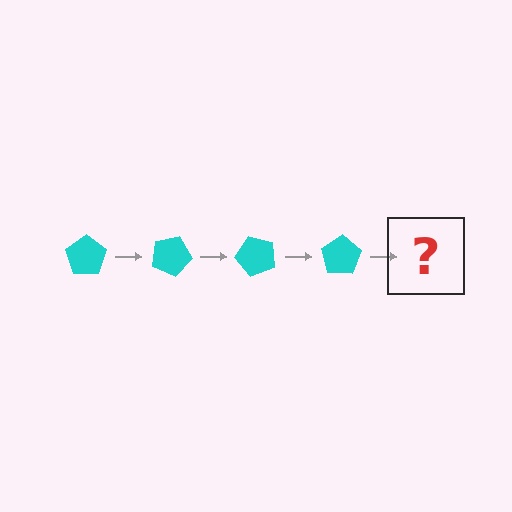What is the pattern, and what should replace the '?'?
The pattern is that the pentagon rotates 25 degrees each step. The '?' should be a cyan pentagon rotated 100 degrees.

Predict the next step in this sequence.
The next step is a cyan pentagon rotated 100 degrees.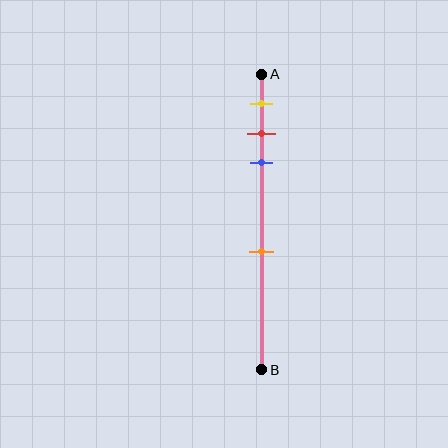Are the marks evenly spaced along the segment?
No, the marks are not evenly spaced.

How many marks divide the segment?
There are 4 marks dividing the segment.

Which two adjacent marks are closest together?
The red and blue marks are the closest adjacent pair.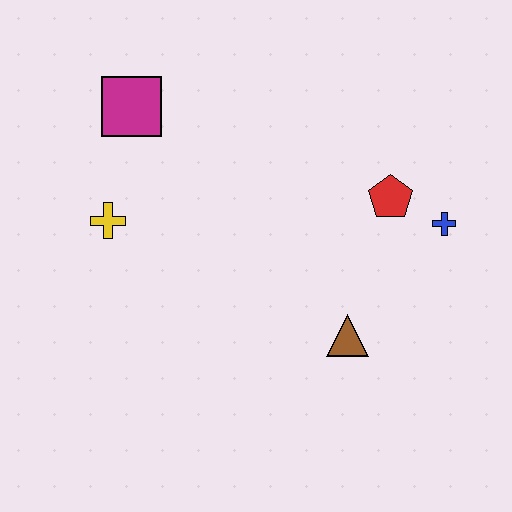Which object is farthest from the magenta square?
The blue cross is farthest from the magenta square.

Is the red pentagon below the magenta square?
Yes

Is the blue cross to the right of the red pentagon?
Yes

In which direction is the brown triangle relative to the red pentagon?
The brown triangle is below the red pentagon.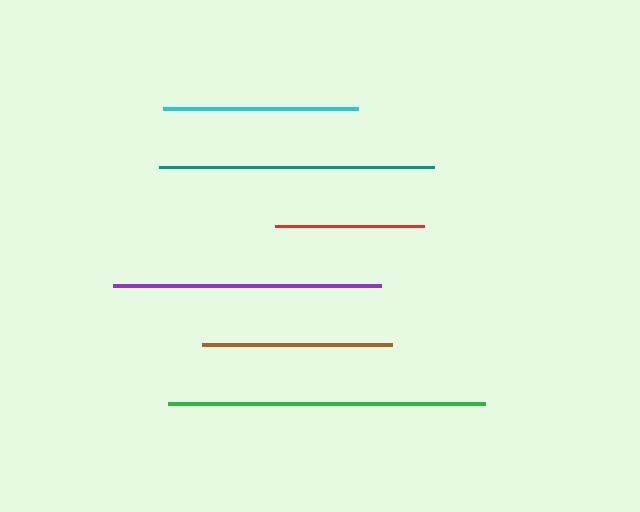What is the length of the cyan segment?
The cyan segment is approximately 195 pixels long.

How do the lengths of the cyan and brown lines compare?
The cyan and brown lines are approximately the same length.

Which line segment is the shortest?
The red line is the shortest at approximately 149 pixels.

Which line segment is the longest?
The green line is the longest at approximately 317 pixels.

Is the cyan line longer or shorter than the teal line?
The teal line is longer than the cyan line.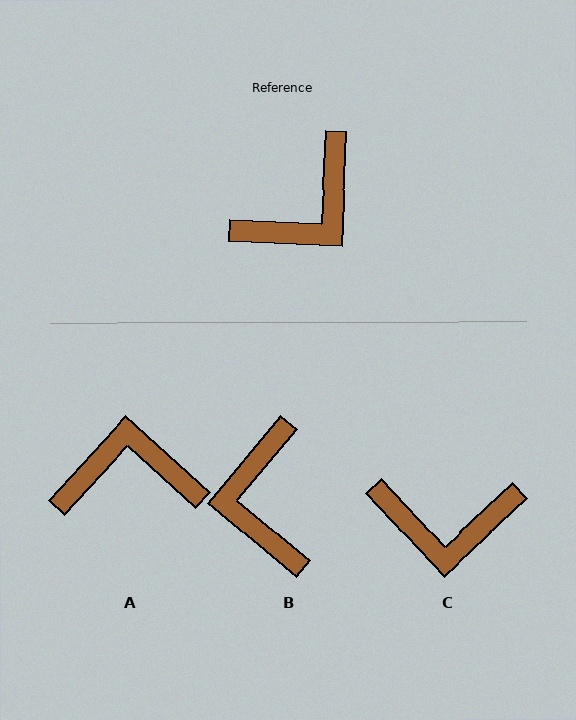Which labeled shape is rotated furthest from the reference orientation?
A, about 140 degrees away.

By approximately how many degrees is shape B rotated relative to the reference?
Approximately 127 degrees clockwise.